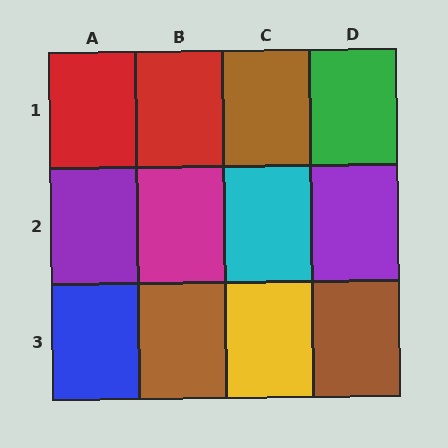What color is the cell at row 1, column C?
Brown.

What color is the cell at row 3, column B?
Brown.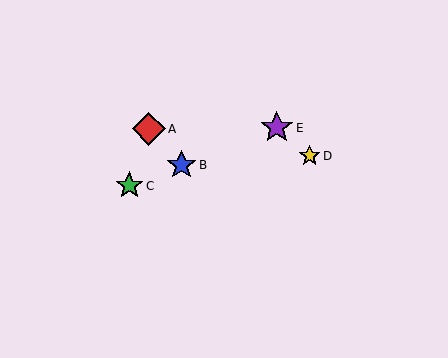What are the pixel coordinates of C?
Object C is at (129, 186).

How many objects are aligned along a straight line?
3 objects (B, C, E) are aligned along a straight line.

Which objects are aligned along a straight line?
Objects B, C, E are aligned along a straight line.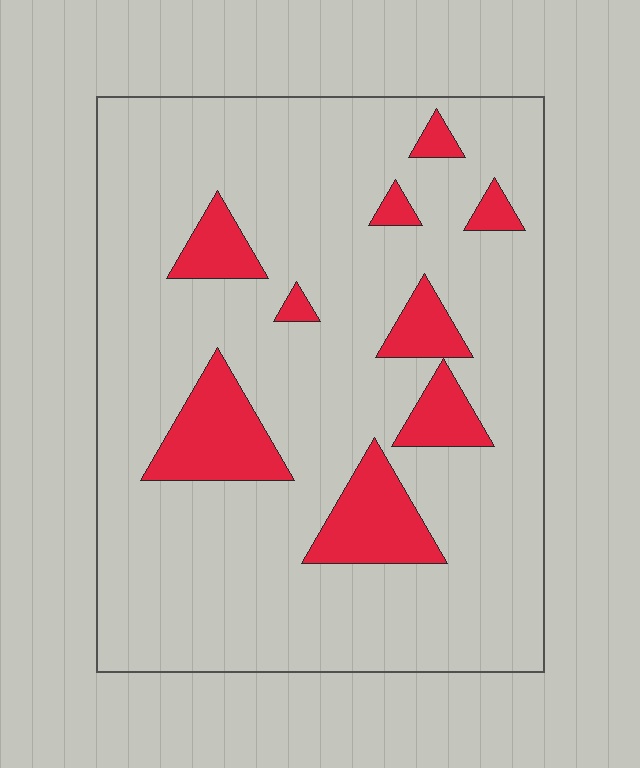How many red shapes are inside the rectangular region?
9.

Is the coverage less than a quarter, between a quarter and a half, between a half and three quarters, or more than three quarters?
Less than a quarter.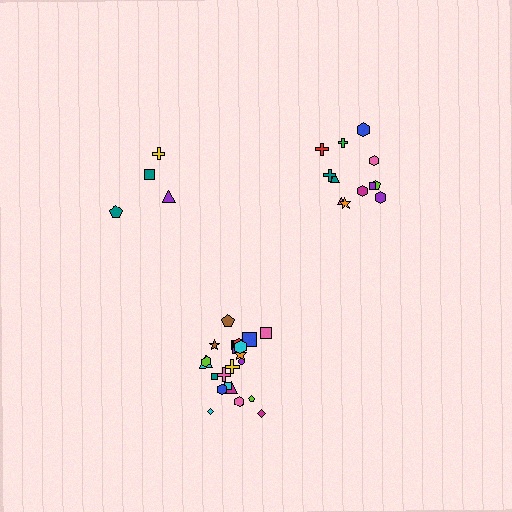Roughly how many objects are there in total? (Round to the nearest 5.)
Roughly 40 objects in total.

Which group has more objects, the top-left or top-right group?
The top-right group.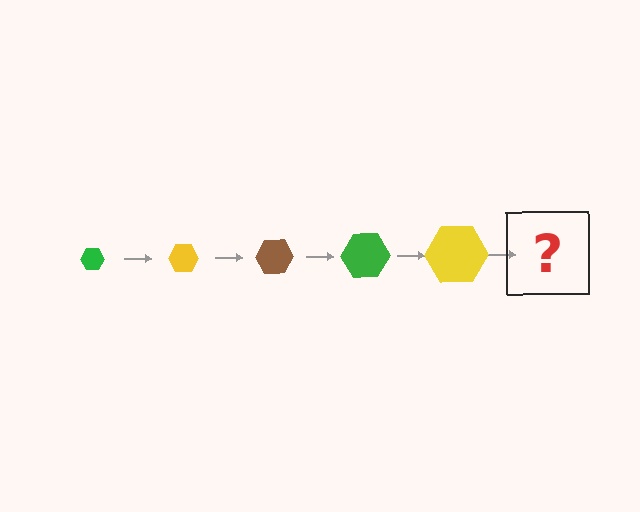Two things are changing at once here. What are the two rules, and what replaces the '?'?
The two rules are that the hexagon grows larger each step and the color cycles through green, yellow, and brown. The '?' should be a brown hexagon, larger than the previous one.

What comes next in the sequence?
The next element should be a brown hexagon, larger than the previous one.